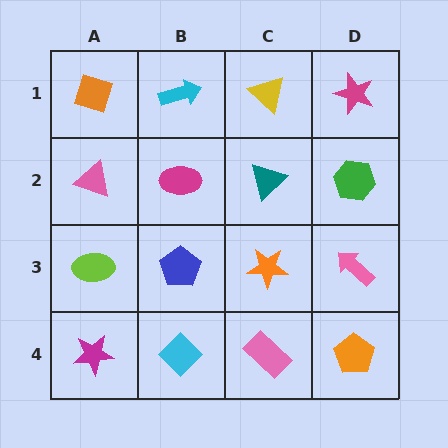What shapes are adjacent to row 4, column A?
A lime ellipse (row 3, column A), a cyan diamond (row 4, column B).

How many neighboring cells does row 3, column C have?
4.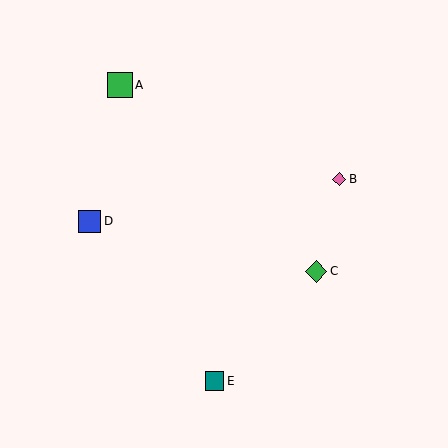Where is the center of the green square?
The center of the green square is at (120, 85).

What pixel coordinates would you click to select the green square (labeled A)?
Click at (120, 85) to select the green square A.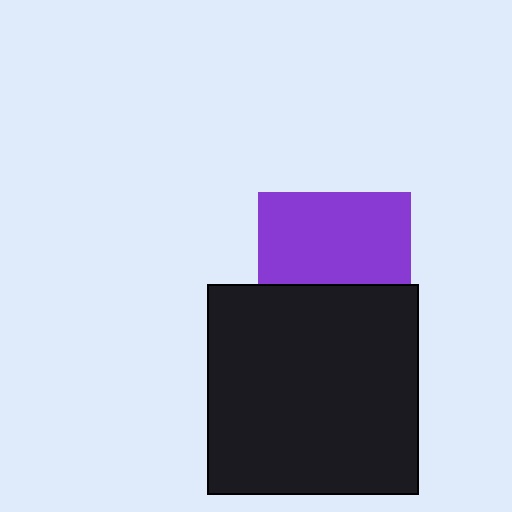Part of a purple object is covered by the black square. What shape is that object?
It is a square.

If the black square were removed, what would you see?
You would see the complete purple square.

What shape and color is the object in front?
The object in front is a black square.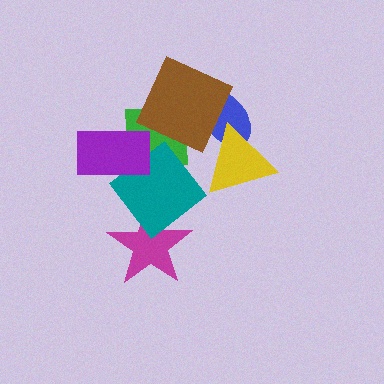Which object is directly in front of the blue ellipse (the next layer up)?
The brown square is directly in front of the blue ellipse.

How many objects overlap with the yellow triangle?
1 object overlaps with the yellow triangle.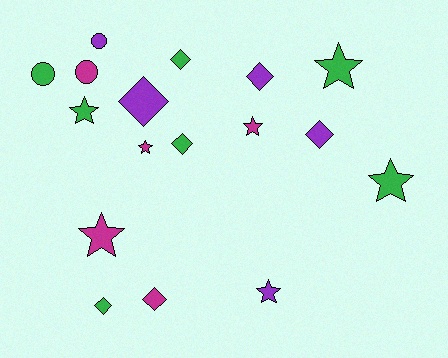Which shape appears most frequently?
Diamond, with 7 objects.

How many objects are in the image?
There are 17 objects.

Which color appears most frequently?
Green, with 7 objects.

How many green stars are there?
There are 3 green stars.